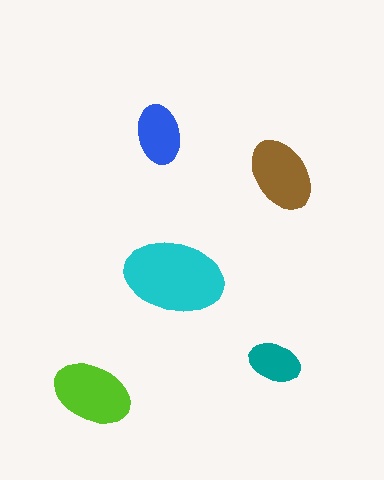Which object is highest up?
The blue ellipse is topmost.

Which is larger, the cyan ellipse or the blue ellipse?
The cyan one.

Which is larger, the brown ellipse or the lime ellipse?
The lime one.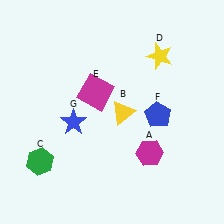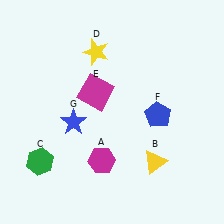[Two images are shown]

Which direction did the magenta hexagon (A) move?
The magenta hexagon (A) moved left.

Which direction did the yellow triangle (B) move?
The yellow triangle (B) moved down.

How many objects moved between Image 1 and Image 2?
3 objects moved between the two images.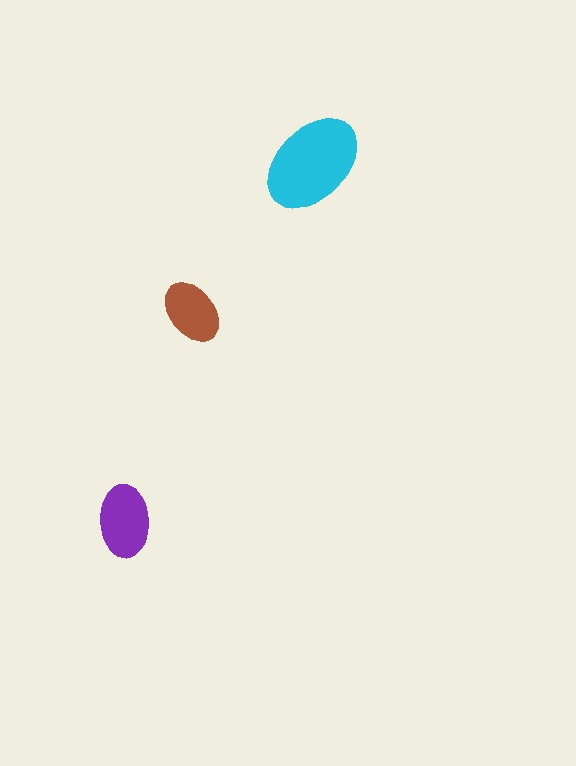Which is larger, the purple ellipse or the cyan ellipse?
The cyan one.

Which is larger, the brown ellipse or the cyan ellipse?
The cyan one.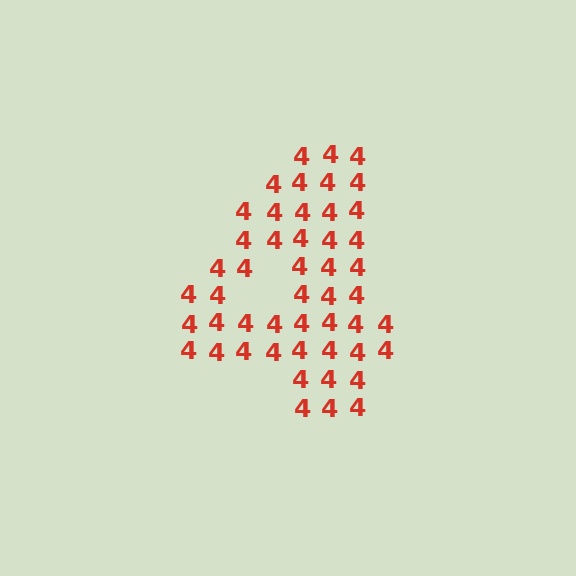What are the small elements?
The small elements are digit 4's.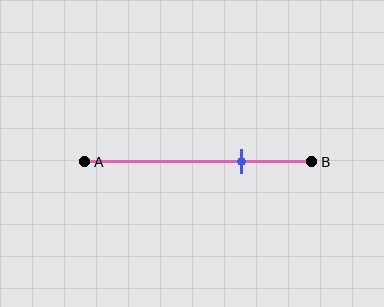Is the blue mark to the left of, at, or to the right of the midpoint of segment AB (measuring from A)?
The blue mark is to the right of the midpoint of segment AB.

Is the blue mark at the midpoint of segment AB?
No, the mark is at about 70% from A, not at the 50% midpoint.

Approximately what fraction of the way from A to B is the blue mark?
The blue mark is approximately 70% of the way from A to B.